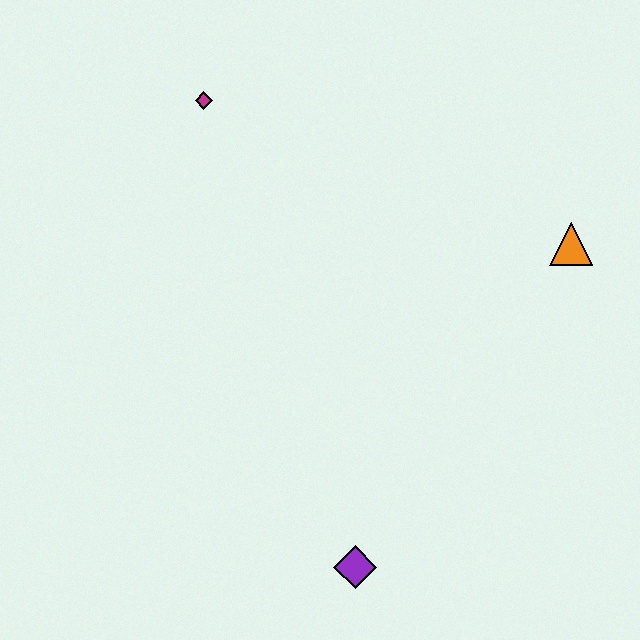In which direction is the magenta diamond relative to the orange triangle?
The magenta diamond is to the left of the orange triangle.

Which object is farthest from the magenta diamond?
The purple diamond is farthest from the magenta diamond.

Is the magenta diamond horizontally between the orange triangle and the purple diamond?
No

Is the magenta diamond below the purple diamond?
No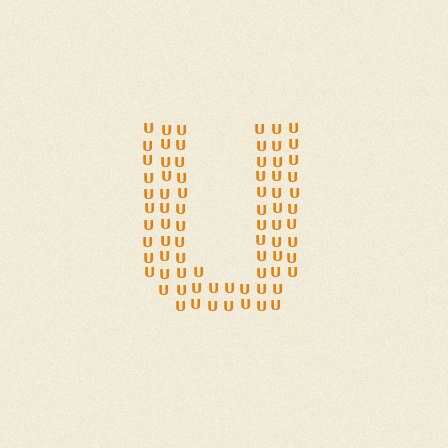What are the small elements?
The small elements are letter U's.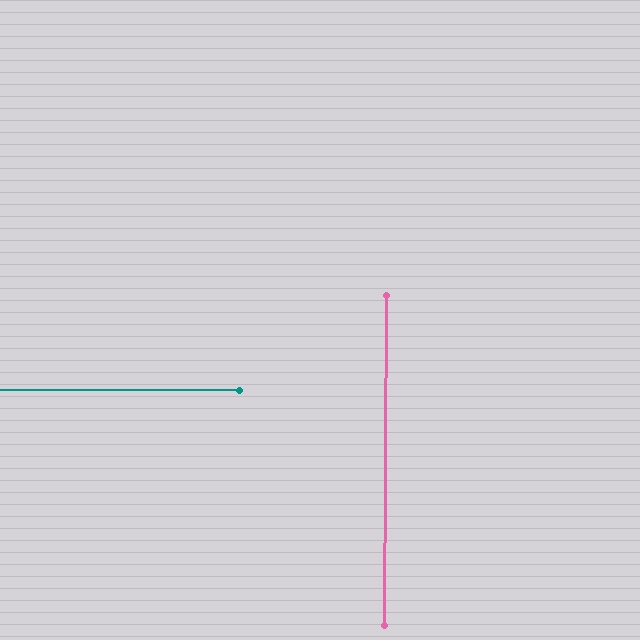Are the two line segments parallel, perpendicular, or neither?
Perpendicular — they meet at approximately 90°.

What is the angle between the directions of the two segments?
Approximately 90 degrees.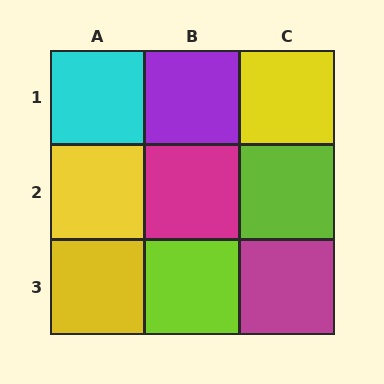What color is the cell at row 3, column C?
Magenta.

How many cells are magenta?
2 cells are magenta.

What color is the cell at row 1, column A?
Cyan.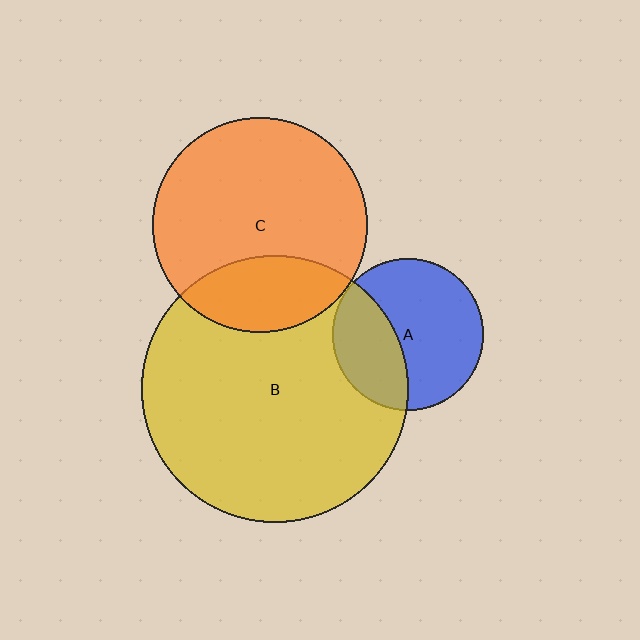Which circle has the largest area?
Circle B (yellow).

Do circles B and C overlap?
Yes.